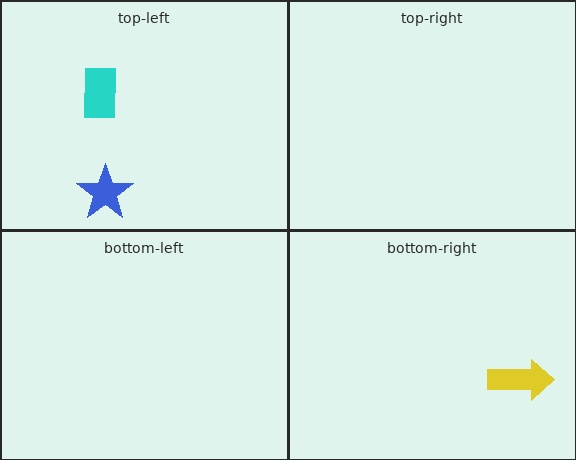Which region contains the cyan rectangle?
The top-left region.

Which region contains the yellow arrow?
The bottom-right region.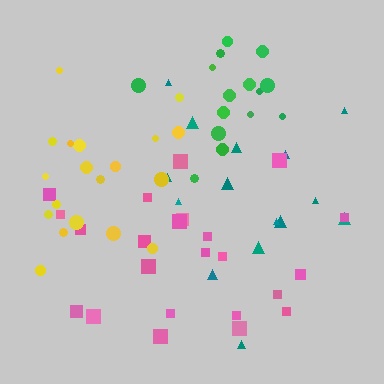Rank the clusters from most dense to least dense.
green, pink, yellow, teal.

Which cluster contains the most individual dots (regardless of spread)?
Pink (23).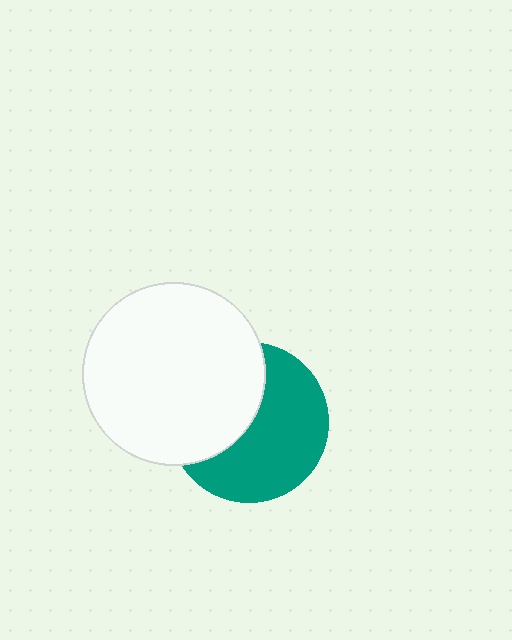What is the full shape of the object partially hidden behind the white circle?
The partially hidden object is a teal circle.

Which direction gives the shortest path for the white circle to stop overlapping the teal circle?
Moving left gives the shortest separation.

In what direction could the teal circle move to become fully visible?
The teal circle could move right. That would shift it out from behind the white circle entirely.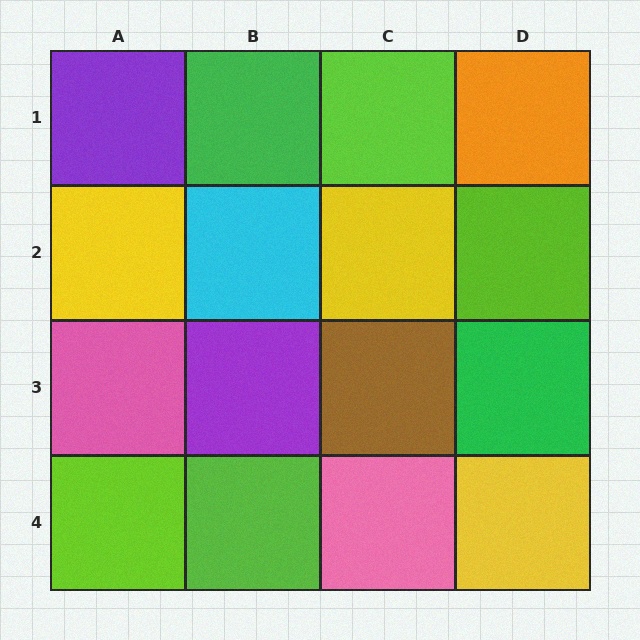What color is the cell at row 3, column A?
Pink.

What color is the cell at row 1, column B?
Green.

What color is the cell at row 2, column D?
Lime.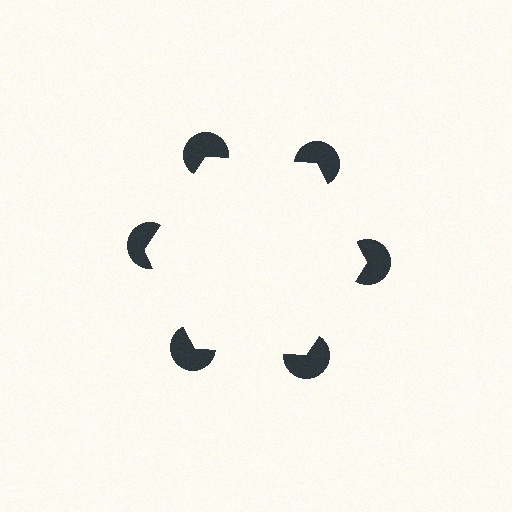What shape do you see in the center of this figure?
An illusory hexagon — its edges are inferred from the aligned wedge cuts in the pac-man discs, not physically drawn.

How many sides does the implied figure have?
6 sides.